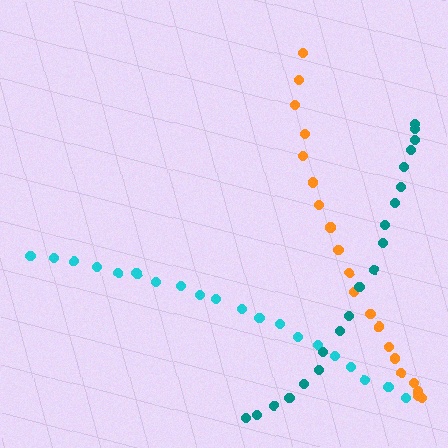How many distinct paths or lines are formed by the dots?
There are 3 distinct paths.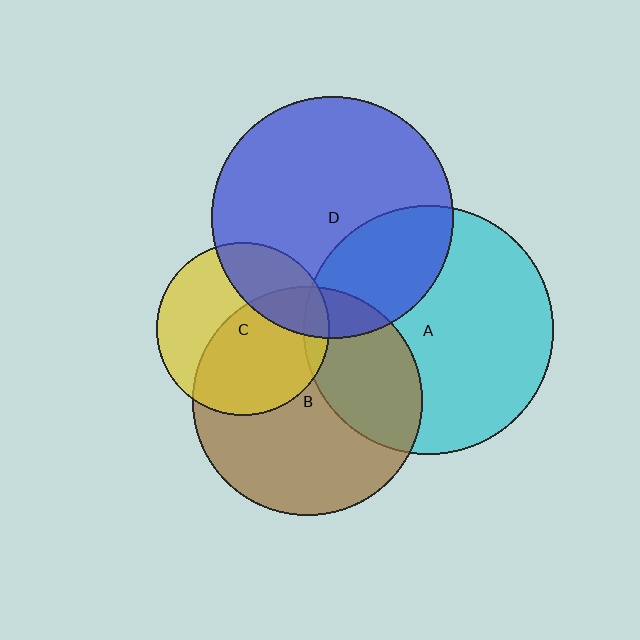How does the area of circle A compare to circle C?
Approximately 2.1 times.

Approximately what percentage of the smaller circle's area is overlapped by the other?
Approximately 55%.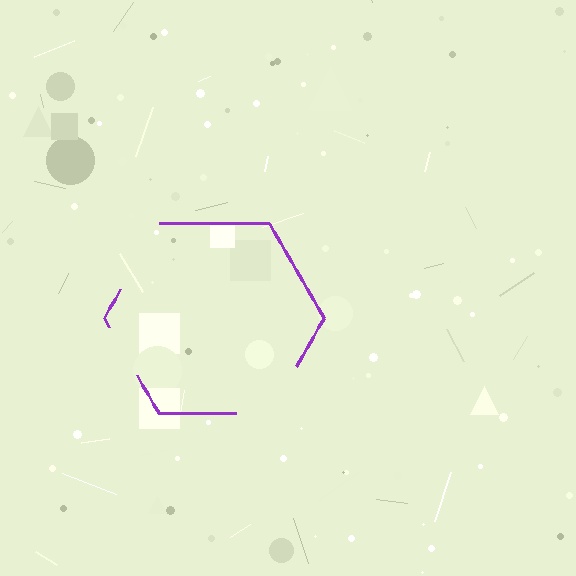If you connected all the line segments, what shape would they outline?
They would outline a hexagon.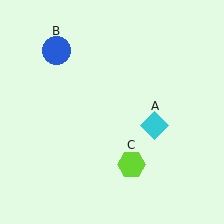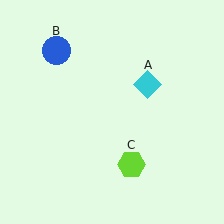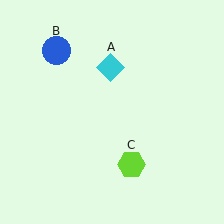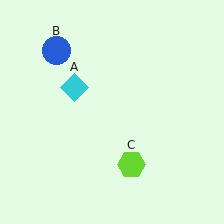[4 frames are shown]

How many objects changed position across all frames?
1 object changed position: cyan diamond (object A).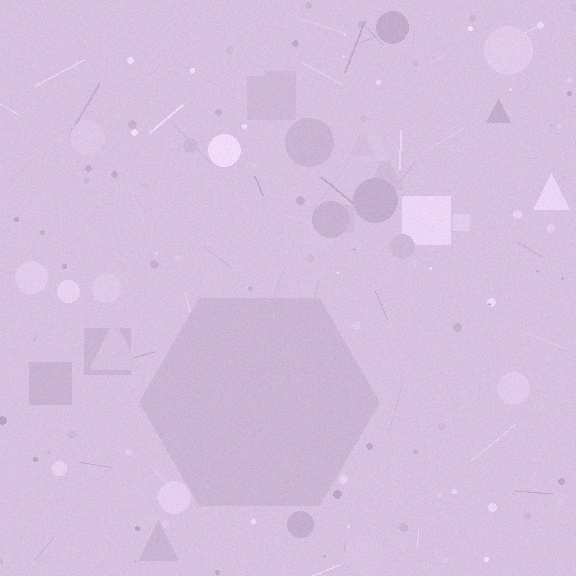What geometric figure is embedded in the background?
A hexagon is embedded in the background.